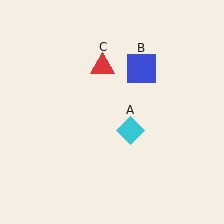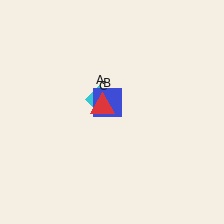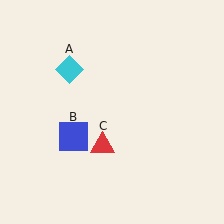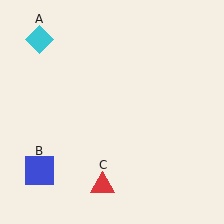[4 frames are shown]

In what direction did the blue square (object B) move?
The blue square (object B) moved down and to the left.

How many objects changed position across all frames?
3 objects changed position: cyan diamond (object A), blue square (object B), red triangle (object C).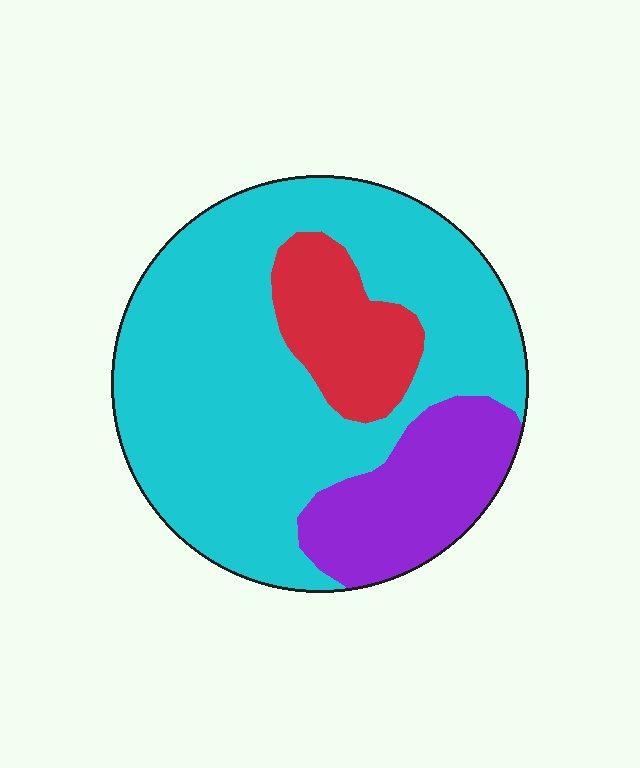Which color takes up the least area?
Red, at roughly 15%.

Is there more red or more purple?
Purple.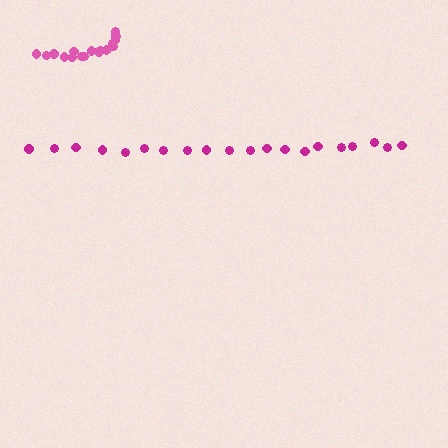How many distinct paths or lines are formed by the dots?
There are 2 distinct paths.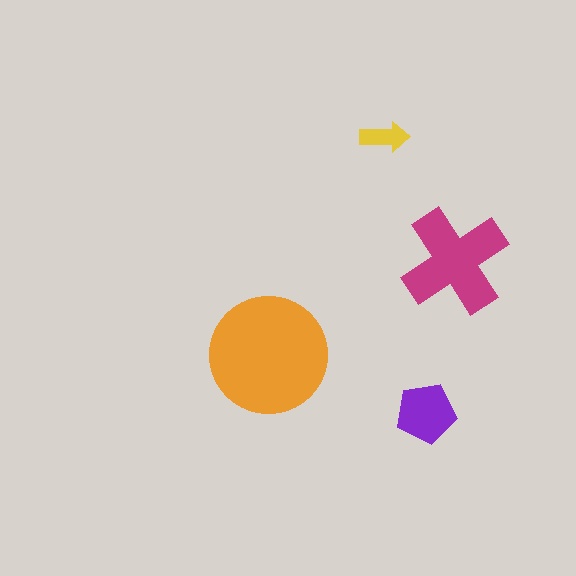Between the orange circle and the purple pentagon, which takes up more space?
The orange circle.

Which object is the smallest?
The yellow arrow.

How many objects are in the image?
There are 4 objects in the image.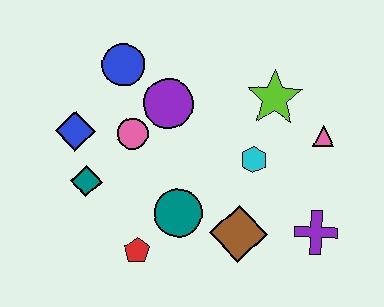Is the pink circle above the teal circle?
Yes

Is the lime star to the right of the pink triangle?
No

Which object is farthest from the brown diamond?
The blue circle is farthest from the brown diamond.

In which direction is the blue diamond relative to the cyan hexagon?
The blue diamond is to the left of the cyan hexagon.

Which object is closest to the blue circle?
The purple circle is closest to the blue circle.